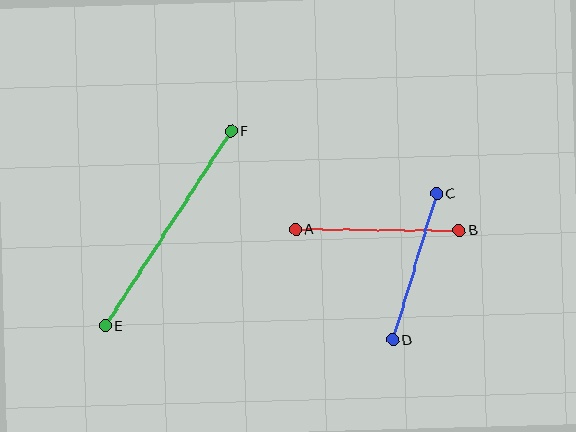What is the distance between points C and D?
The distance is approximately 152 pixels.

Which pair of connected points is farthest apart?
Points E and F are farthest apart.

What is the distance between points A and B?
The distance is approximately 164 pixels.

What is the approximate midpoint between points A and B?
The midpoint is at approximately (377, 230) pixels.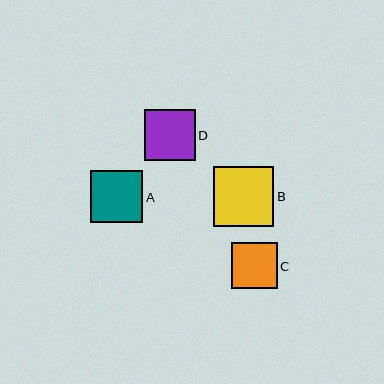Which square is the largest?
Square B is the largest with a size of approximately 60 pixels.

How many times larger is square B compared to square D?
Square B is approximately 1.2 times the size of square D.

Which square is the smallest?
Square C is the smallest with a size of approximately 46 pixels.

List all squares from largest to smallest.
From largest to smallest: B, A, D, C.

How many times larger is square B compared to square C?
Square B is approximately 1.3 times the size of square C.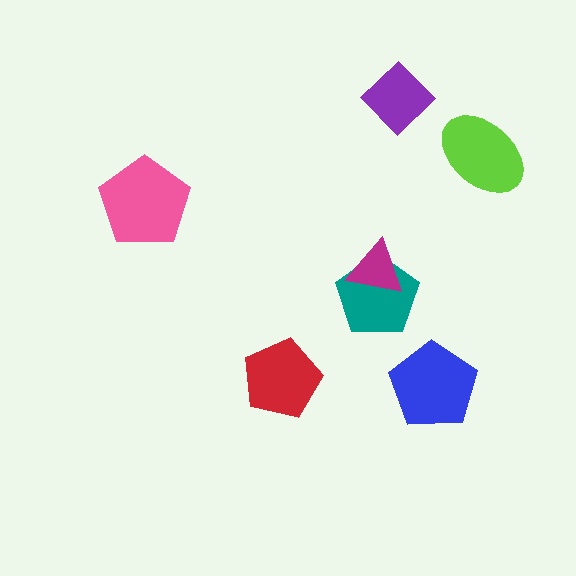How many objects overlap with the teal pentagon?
1 object overlaps with the teal pentagon.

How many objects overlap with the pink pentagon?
0 objects overlap with the pink pentagon.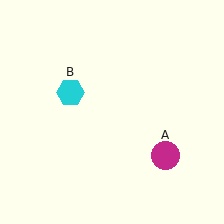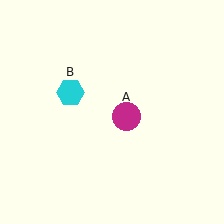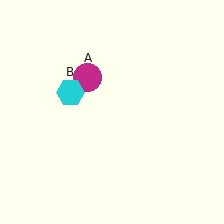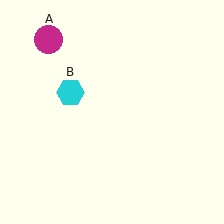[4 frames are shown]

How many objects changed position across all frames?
1 object changed position: magenta circle (object A).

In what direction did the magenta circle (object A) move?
The magenta circle (object A) moved up and to the left.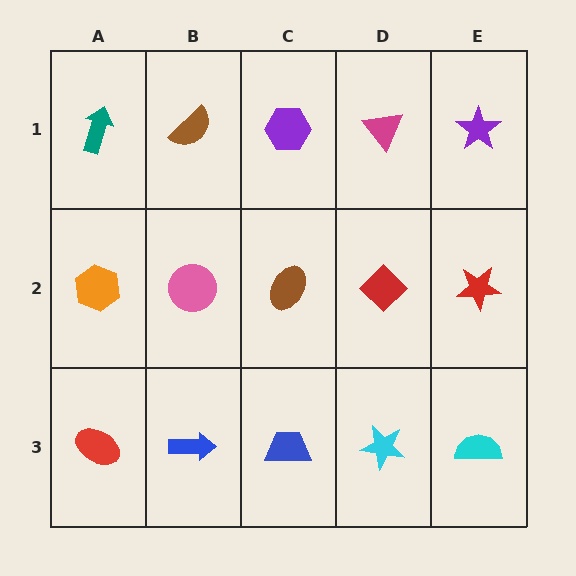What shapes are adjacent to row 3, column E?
A red star (row 2, column E), a cyan star (row 3, column D).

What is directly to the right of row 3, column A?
A blue arrow.